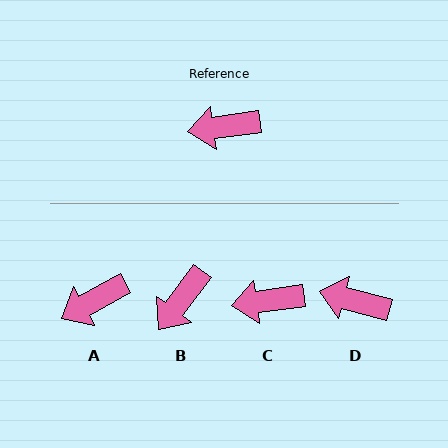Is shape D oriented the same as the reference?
No, it is off by about 23 degrees.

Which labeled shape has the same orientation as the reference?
C.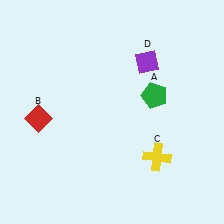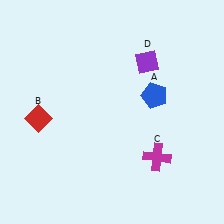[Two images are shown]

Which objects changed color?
A changed from green to blue. C changed from yellow to magenta.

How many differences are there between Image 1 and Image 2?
There are 2 differences between the two images.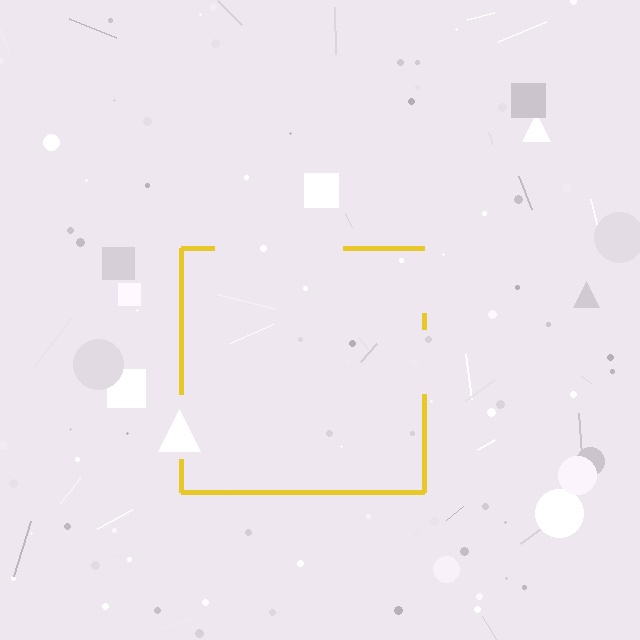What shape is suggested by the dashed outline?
The dashed outline suggests a square.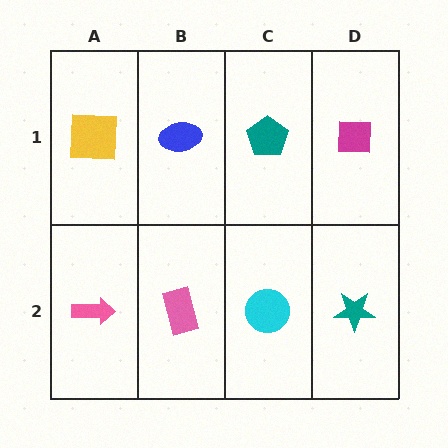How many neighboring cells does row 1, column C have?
3.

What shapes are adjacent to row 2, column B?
A blue ellipse (row 1, column B), a pink arrow (row 2, column A), a cyan circle (row 2, column C).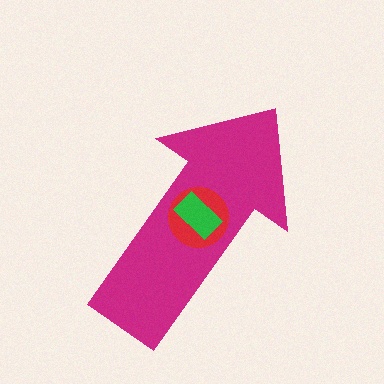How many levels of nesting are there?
3.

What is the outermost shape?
The magenta arrow.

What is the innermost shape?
The green rectangle.